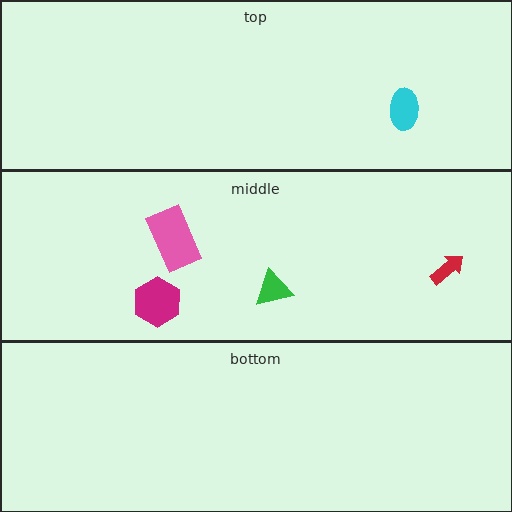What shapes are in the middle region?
The green triangle, the pink rectangle, the red arrow, the magenta hexagon.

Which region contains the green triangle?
The middle region.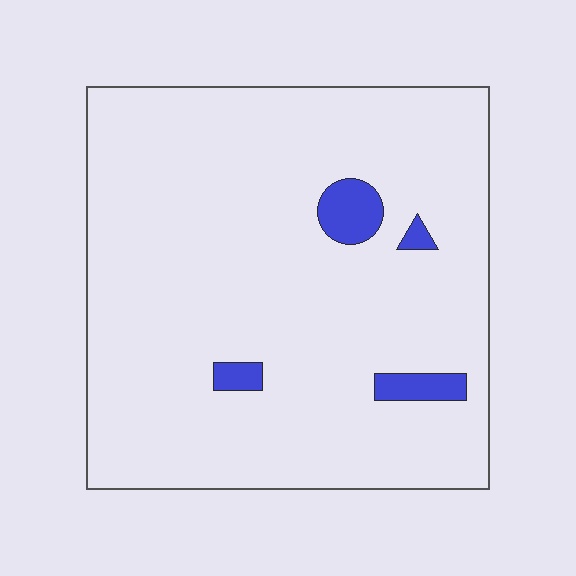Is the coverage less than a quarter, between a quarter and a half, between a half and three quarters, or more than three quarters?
Less than a quarter.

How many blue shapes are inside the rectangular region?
4.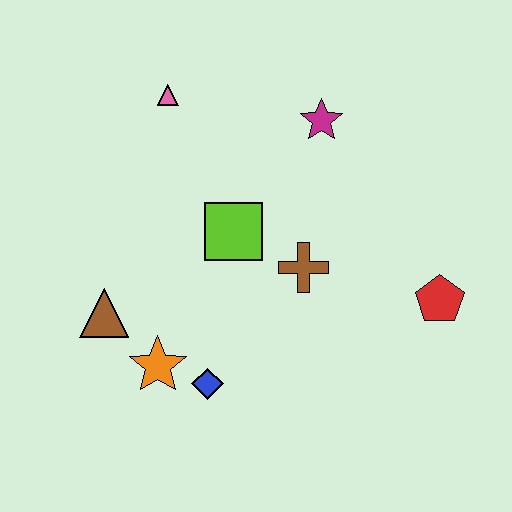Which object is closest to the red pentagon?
The brown cross is closest to the red pentagon.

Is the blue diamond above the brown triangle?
No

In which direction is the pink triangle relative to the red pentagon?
The pink triangle is to the left of the red pentagon.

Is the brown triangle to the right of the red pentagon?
No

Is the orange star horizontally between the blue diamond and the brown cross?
No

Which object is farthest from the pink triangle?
The red pentagon is farthest from the pink triangle.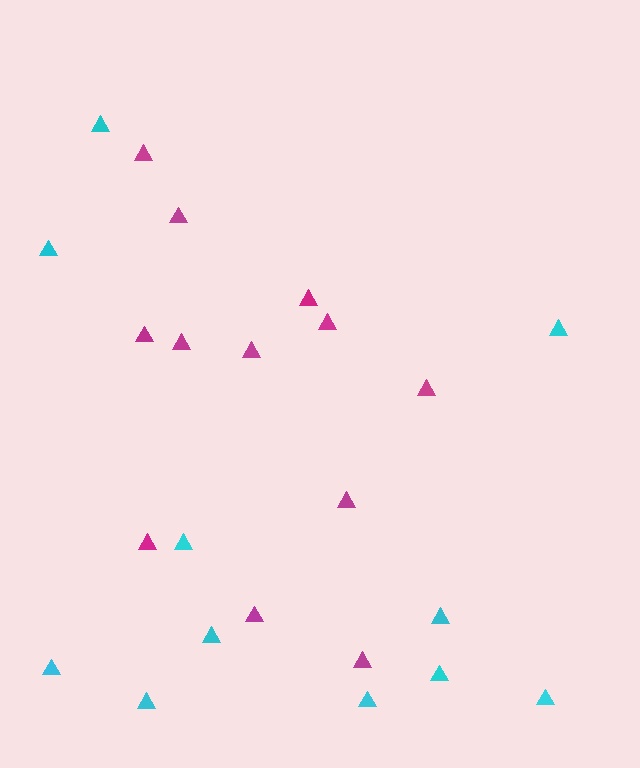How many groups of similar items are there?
There are 2 groups: one group of magenta triangles (12) and one group of cyan triangles (11).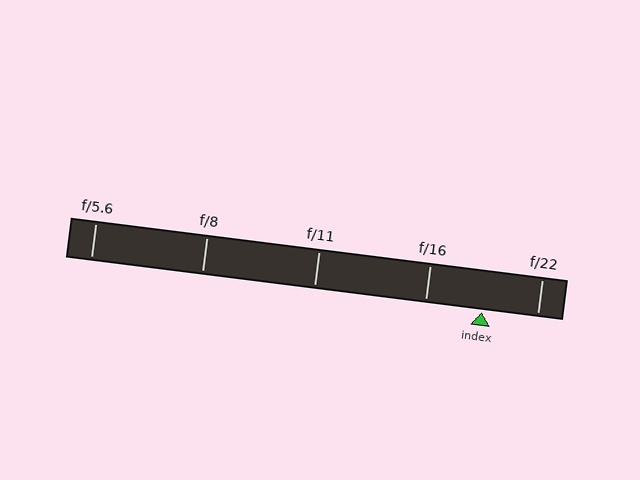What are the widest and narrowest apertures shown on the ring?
The widest aperture shown is f/5.6 and the narrowest is f/22.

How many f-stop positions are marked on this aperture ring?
There are 5 f-stop positions marked.